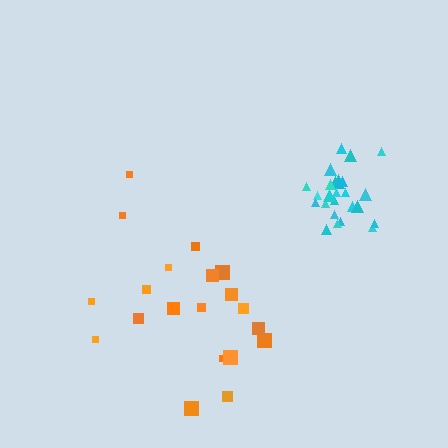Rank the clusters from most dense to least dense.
cyan, orange.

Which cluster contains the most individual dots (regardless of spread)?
Cyan (26).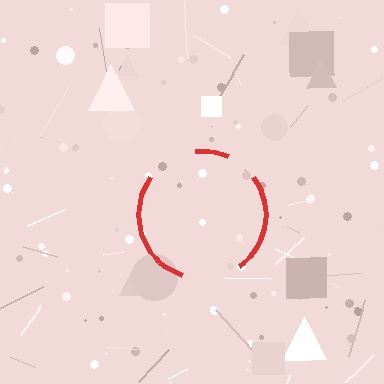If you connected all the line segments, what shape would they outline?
They would outline a circle.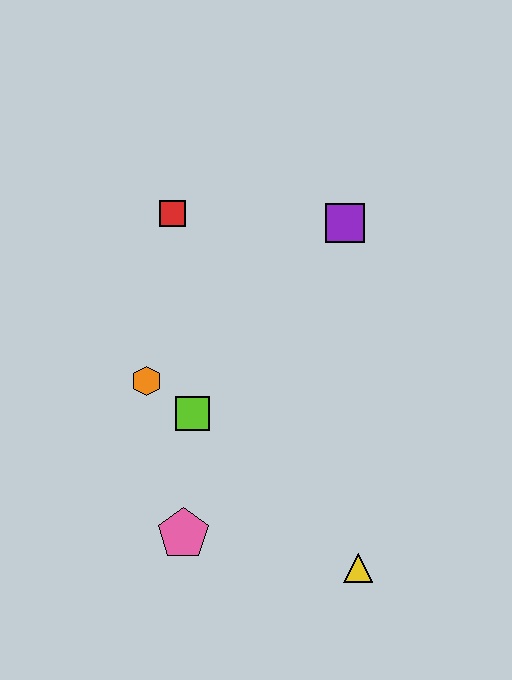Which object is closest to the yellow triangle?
The pink pentagon is closest to the yellow triangle.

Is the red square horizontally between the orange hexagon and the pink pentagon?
Yes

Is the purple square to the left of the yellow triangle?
Yes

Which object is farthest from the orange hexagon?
The yellow triangle is farthest from the orange hexagon.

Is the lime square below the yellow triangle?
No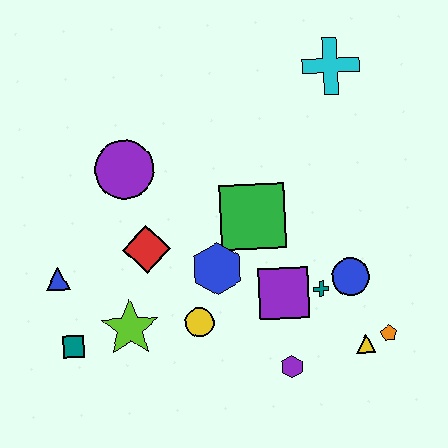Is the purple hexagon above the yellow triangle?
No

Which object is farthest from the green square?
The teal square is farthest from the green square.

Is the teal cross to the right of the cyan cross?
No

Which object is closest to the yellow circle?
The blue hexagon is closest to the yellow circle.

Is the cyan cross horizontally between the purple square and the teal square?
No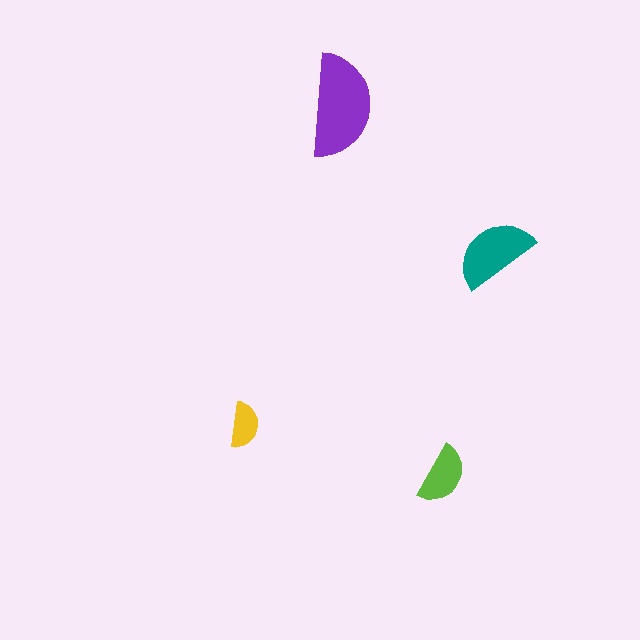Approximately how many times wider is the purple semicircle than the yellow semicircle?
About 2.5 times wider.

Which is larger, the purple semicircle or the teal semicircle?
The purple one.